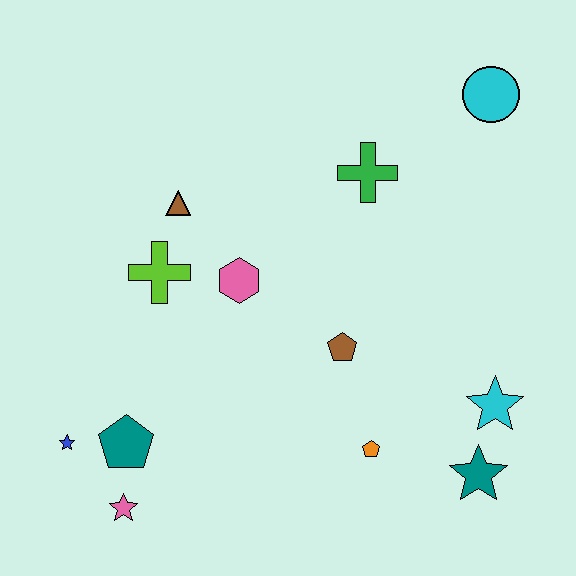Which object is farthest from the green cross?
The pink star is farthest from the green cross.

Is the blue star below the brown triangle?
Yes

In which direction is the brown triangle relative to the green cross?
The brown triangle is to the left of the green cross.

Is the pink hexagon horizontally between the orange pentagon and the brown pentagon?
No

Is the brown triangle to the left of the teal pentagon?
No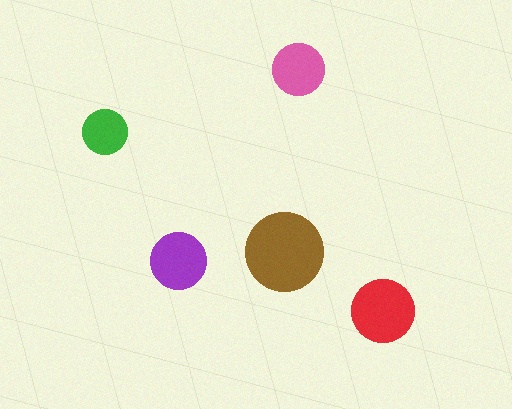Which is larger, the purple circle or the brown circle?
The brown one.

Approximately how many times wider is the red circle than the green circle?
About 1.5 times wider.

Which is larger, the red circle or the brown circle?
The brown one.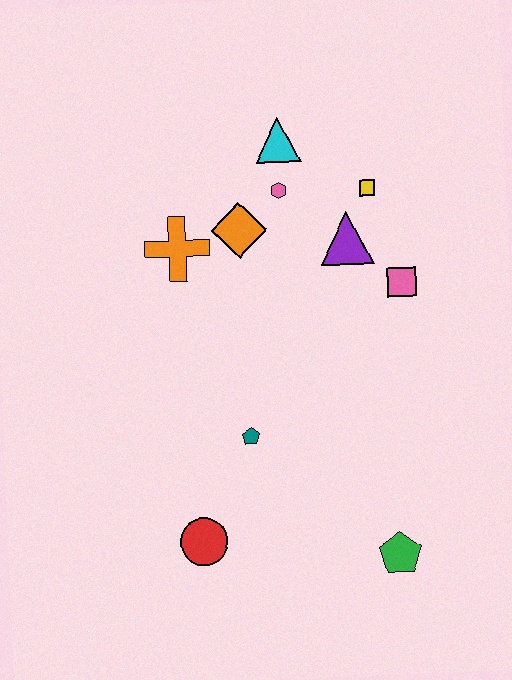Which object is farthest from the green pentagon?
The cyan triangle is farthest from the green pentagon.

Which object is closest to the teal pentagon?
The red circle is closest to the teal pentagon.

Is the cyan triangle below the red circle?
No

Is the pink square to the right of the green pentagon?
Yes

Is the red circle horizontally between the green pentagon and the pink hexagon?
No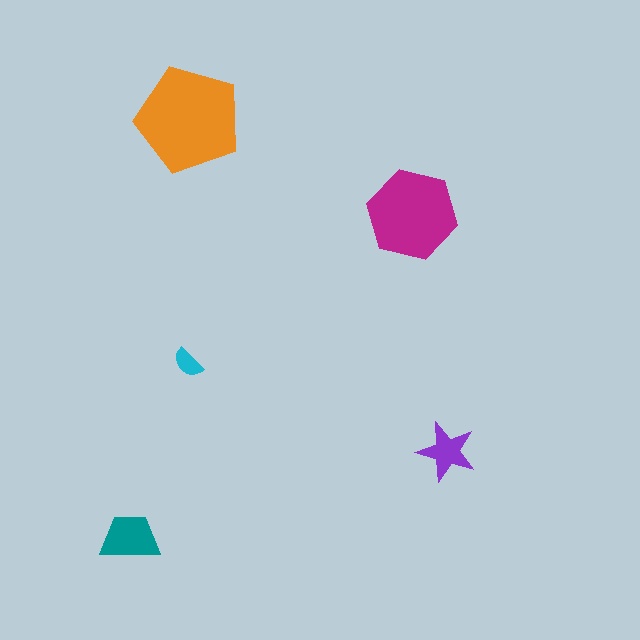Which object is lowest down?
The teal trapezoid is bottommost.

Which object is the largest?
The orange pentagon.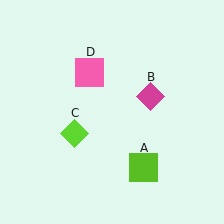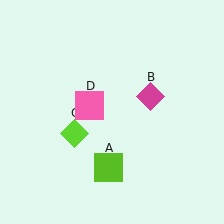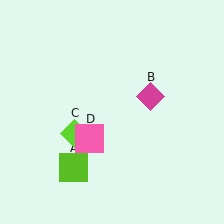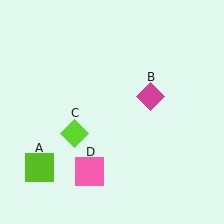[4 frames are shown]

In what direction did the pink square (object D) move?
The pink square (object D) moved down.